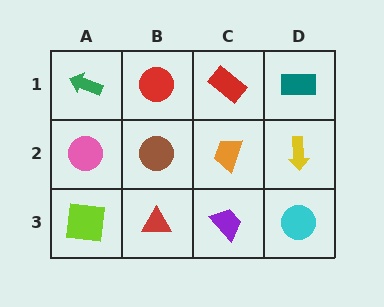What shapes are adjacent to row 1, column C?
An orange trapezoid (row 2, column C), a red circle (row 1, column B), a teal rectangle (row 1, column D).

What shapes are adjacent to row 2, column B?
A red circle (row 1, column B), a red triangle (row 3, column B), a pink circle (row 2, column A), an orange trapezoid (row 2, column C).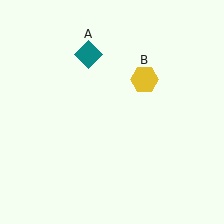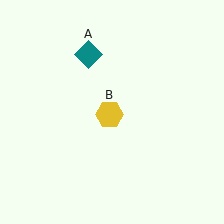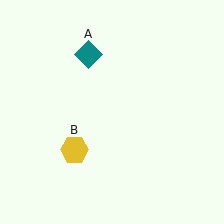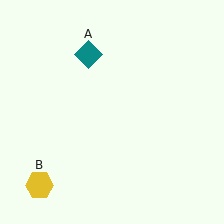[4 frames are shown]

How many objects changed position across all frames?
1 object changed position: yellow hexagon (object B).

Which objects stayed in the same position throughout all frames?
Teal diamond (object A) remained stationary.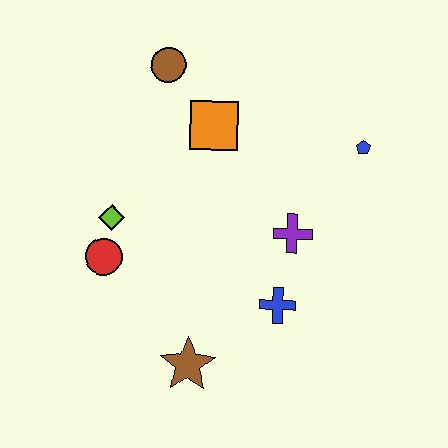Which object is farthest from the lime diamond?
The blue pentagon is farthest from the lime diamond.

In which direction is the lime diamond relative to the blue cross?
The lime diamond is to the left of the blue cross.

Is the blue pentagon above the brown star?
Yes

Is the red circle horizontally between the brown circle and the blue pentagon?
No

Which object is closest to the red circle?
The lime diamond is closest to the red circle.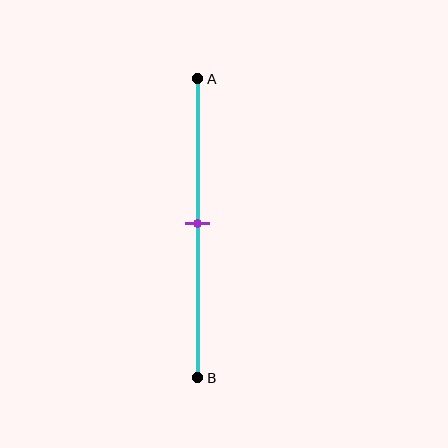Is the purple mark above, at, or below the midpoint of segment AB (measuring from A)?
The purple mark is approximately at the midpoint of segment AB.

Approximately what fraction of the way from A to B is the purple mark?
The purple mark is approximately 50% of the way from A to B.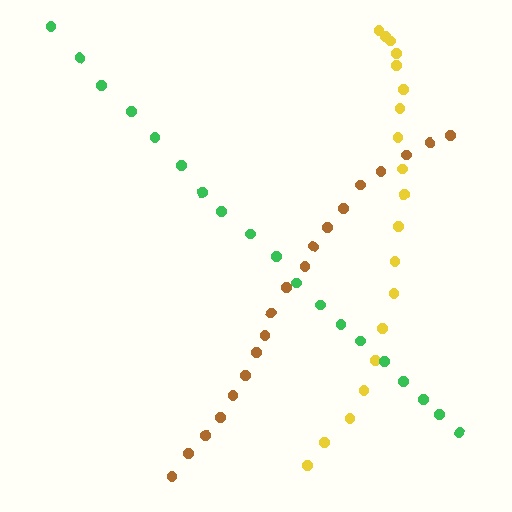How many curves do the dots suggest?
There are 3 distinct paths.